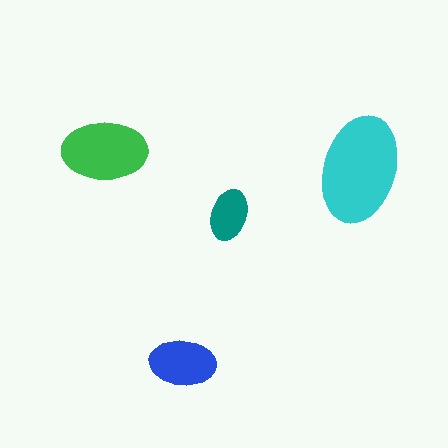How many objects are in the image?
There are 4 objects in the image.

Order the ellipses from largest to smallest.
the cyan one, the green one, the blue one, the teal one.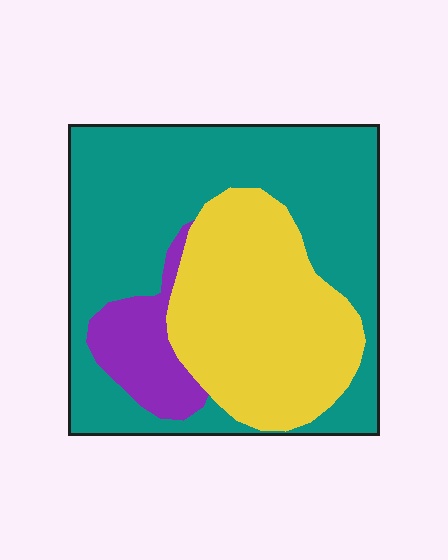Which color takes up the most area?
Teal, at roughly 55%.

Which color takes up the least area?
Purple, at roughly 10%.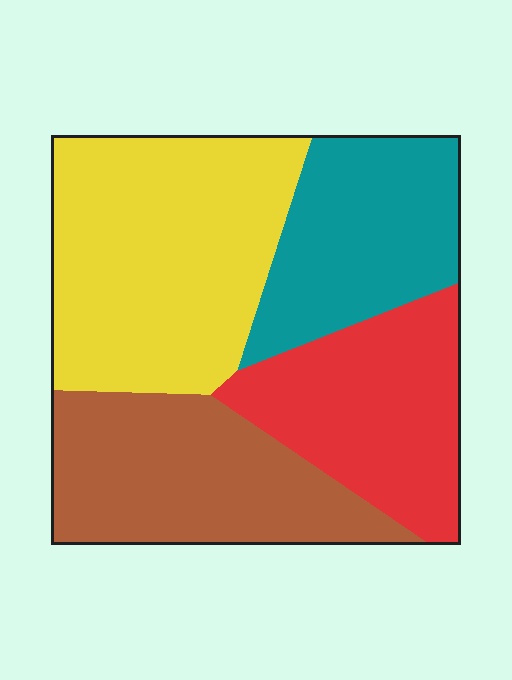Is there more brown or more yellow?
Yellow.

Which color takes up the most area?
Yellow, at roughly 35%.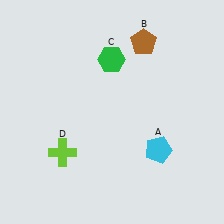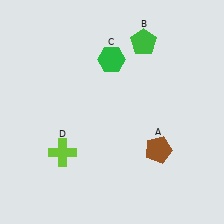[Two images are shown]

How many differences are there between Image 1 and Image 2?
There are 2 differences between the two images.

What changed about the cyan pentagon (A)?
In Image 1, A is cyan. In Image 2, it changed to brown.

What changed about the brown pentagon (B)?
In Image 1, B is brown. In Image 2, it changed to green.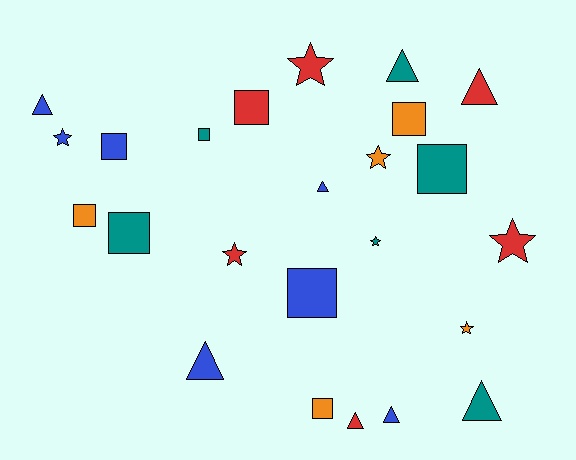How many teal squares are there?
There are 3 teal squares.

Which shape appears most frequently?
Square, with 9 objects.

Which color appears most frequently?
Blue, with 7 objects.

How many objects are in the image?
There are 24 objects.